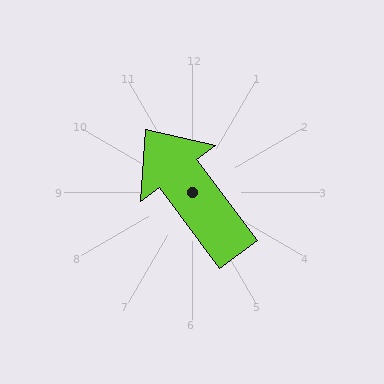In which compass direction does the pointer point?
Northwest.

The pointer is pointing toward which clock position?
Roughly 11 o'clock.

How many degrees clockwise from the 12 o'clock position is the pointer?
Approximately 323 degrees.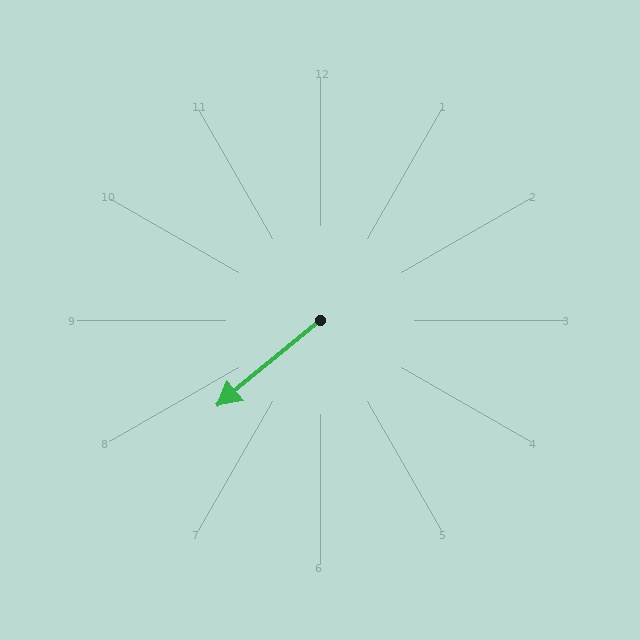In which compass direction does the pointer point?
Southwest.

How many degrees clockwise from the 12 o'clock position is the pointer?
Approximately 230 degrees.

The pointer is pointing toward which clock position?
Roughly 8 o'clock.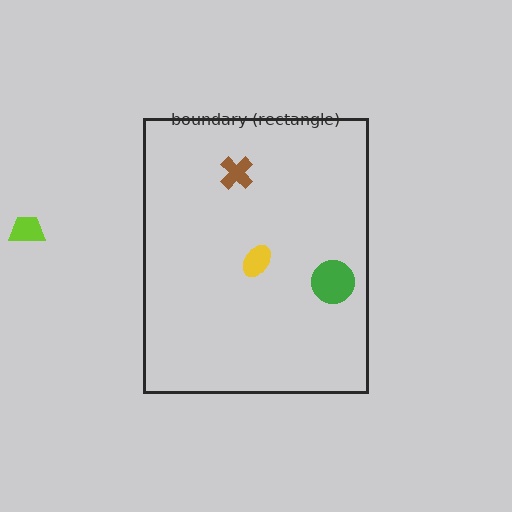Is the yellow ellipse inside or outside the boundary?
Inside.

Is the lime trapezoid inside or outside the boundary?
Outside.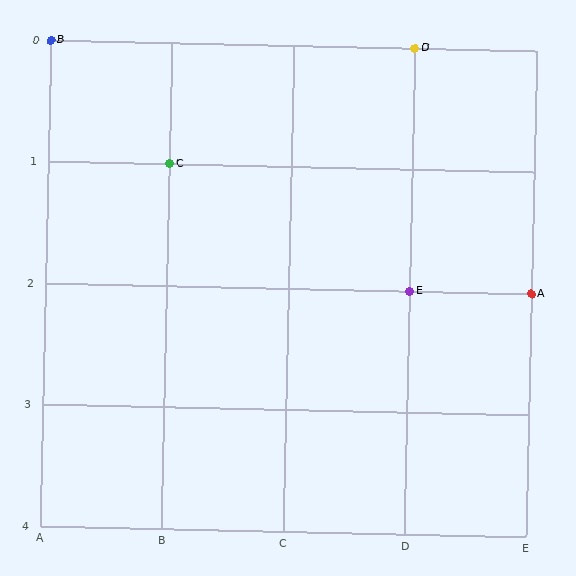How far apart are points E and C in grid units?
Points E and C are 2 columns and 1 row apart (about 2.2 grid units diagonally).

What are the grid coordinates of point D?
Point D is at grid coordinates (D, 0).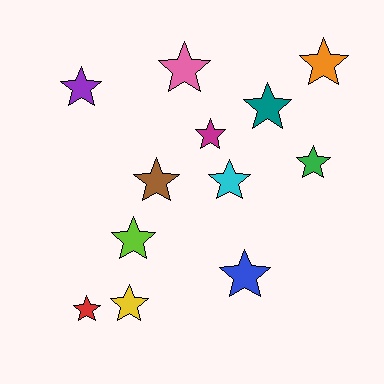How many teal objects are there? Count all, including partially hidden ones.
There is 1 teal object.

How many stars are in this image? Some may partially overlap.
There are 12 stars.